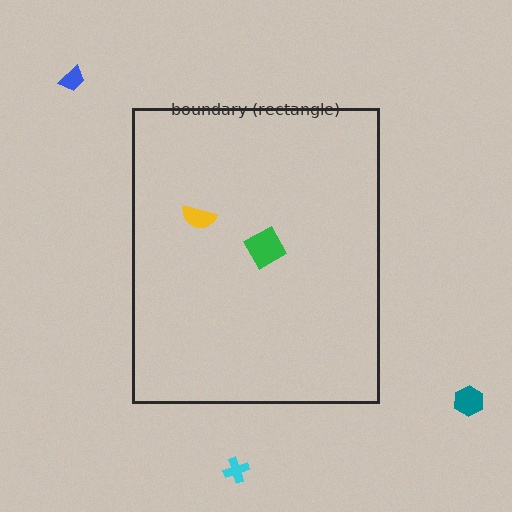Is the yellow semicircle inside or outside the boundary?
Inside.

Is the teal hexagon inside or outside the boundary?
Outside.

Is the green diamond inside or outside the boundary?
Inside.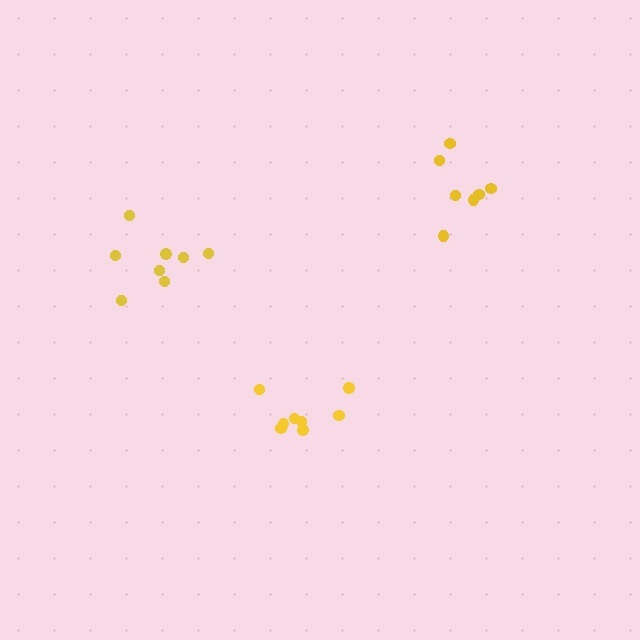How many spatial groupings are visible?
There are 3 spatial groupings.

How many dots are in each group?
Group 1: 8 dots, Group 2: 7 dots, Group 3: 8 dots (23 total).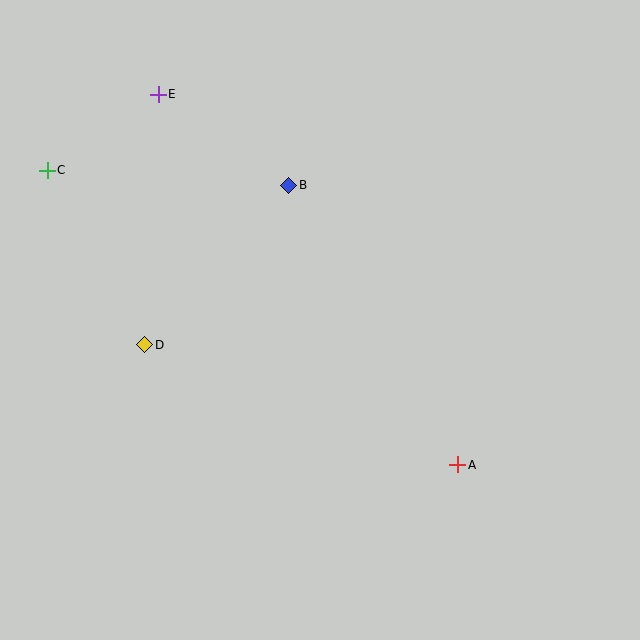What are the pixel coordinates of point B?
Point B is at (289, 185).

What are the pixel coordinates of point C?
Point C is at (47, 170).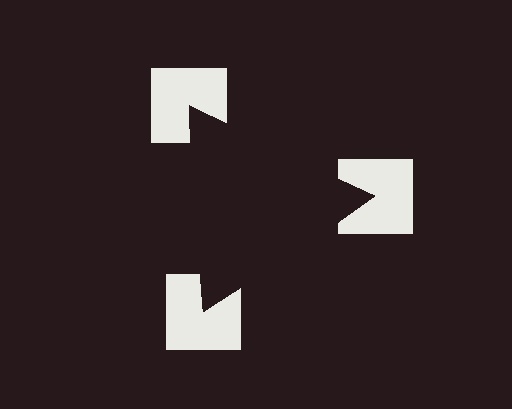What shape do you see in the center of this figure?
An illusory triangle — its edges are inferred from the aligned wedge cuts in the notched squares, not physically drawn.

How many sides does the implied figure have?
3 sides.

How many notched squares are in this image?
There are 3 — one at each vertex of the illusory triangle.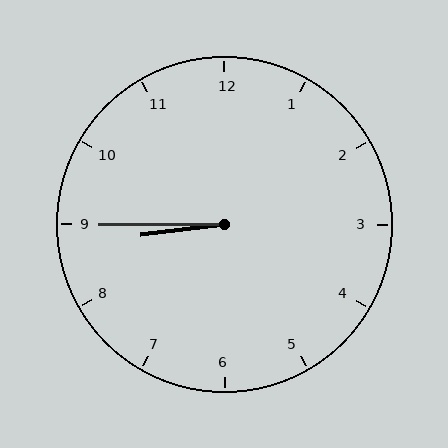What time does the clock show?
8:45.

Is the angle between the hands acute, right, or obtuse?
It is acute.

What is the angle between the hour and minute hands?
Approximately 8 degrees.